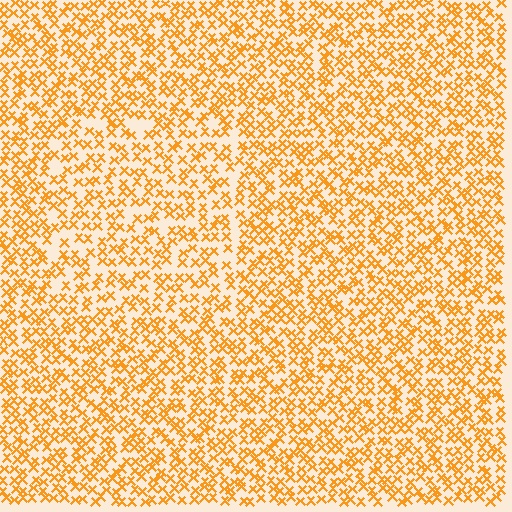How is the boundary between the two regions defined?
The boundary is defined by a change in element density (approximately 1.4x ratio). All elements are the same color, size, and shape.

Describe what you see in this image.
The image contains small orange elements arranged at two different densities. A rectangle-shaped region is visible where the elements are less densely packed than the surrounding area.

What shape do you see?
I see a rectangle.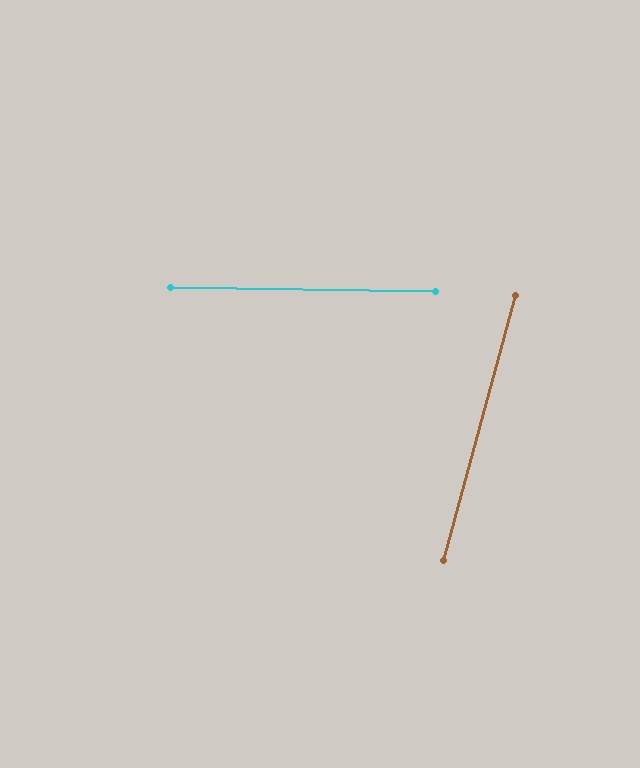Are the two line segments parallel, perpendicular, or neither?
Neither parallel nor perpendicular — they differ by about 76°.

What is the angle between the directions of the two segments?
Approximately 76 degrees.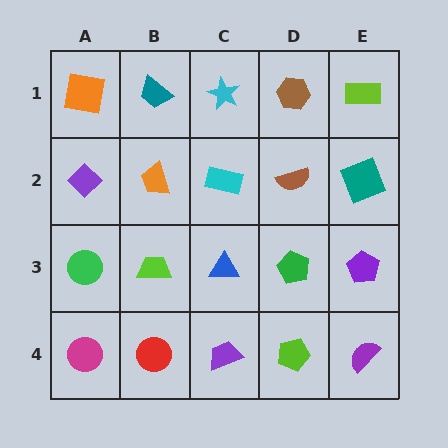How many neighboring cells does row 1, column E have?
2.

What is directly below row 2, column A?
A green circle.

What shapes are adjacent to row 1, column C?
A cyan rectangle (row 2, column C), a teal trapezoid (row 1, column B), a brown hexagon (row 1, column D).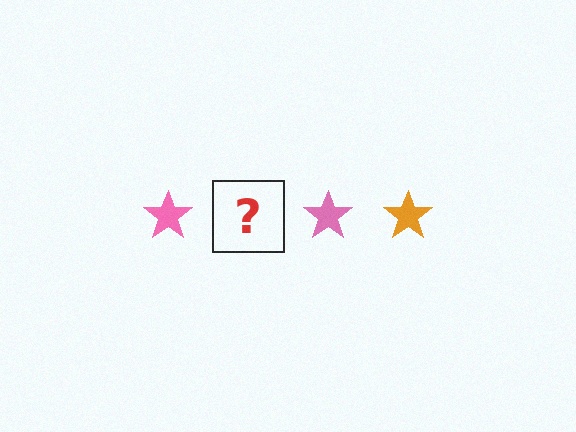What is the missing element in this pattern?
The missing element is an orange star.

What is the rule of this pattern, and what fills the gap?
The rule is that the pattern cycles through pink, orange stars. The gap should be filled with an orange star.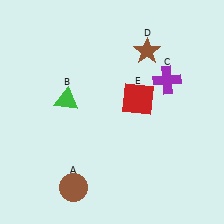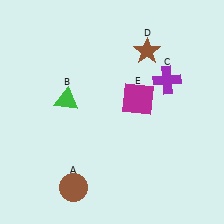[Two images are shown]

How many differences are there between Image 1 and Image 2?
There is 1 difference between the two images.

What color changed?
The square (E) changed from red in Image 1 to magenta in Image 2.